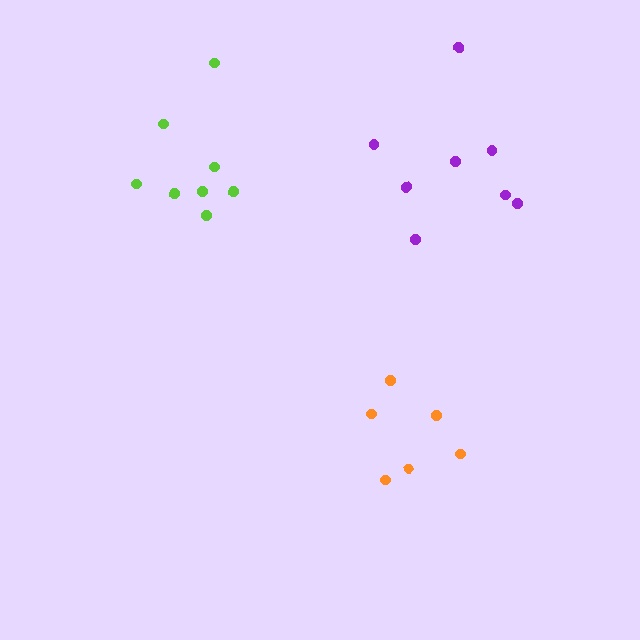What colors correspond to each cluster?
The clusters are colored: orange, lime, purple.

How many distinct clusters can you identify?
There are 3 distinct clusters.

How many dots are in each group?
Group 1: 6 dots, Group 2: 8 dots, Group 3: 8 dots (22 total).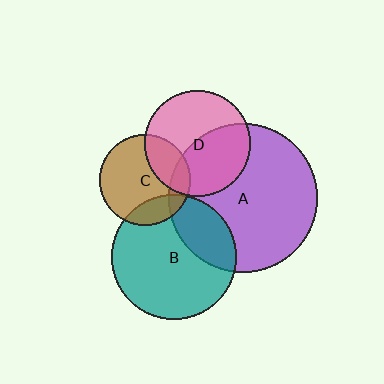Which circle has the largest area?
Circle A (purple).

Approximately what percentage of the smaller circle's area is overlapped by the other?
Approximately 30%.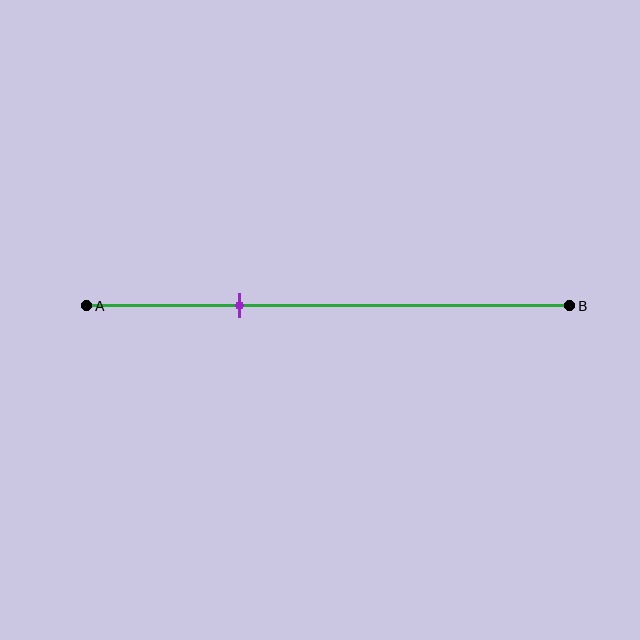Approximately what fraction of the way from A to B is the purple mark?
The purple mark is approximately 30% of the way from A to B.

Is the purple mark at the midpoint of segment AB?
No, the mark is at about 30% from A, not at the 50% midpoint.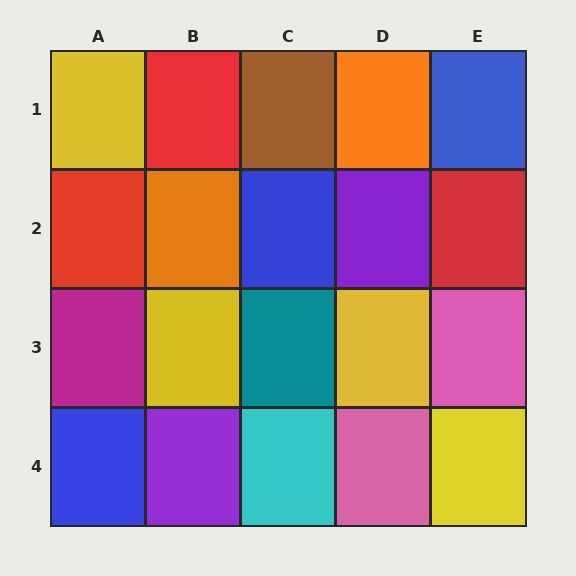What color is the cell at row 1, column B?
Red.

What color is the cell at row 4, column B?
Purple.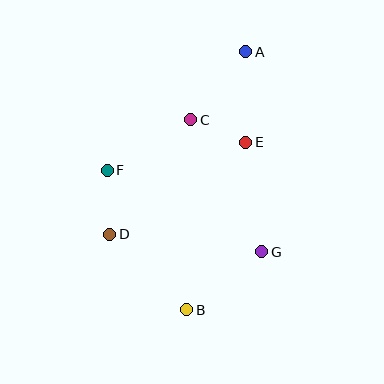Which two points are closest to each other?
Points C and E are closest to each other.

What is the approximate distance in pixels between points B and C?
The distance between B and C is approximately 190 pixels.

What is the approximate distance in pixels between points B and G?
The distance between B and G is approximately 95 pixels.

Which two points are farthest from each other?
Points A and B are farthest from each other.